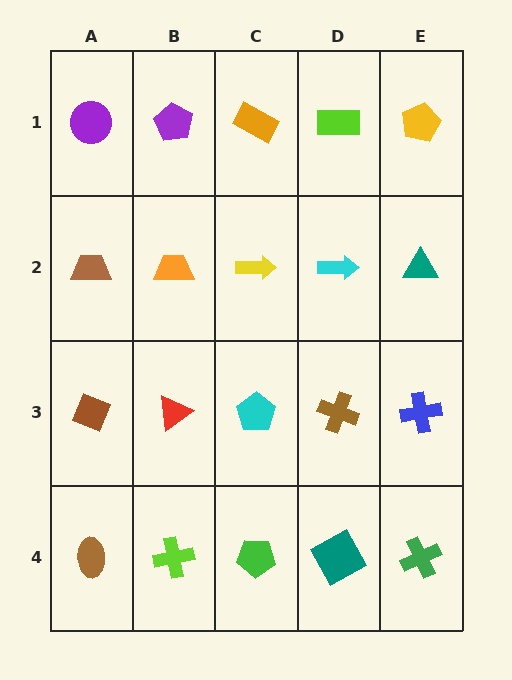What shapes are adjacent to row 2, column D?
A lime rectangle (row 1, column D), a brown cross (row 3, column D), a yellow arrow (row 2, column C), a teal triangle (row 2, column E).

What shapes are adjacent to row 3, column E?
A teal triangle (row 2, column E), a green cross (row 4, column E), a brown cross (row 3, column D).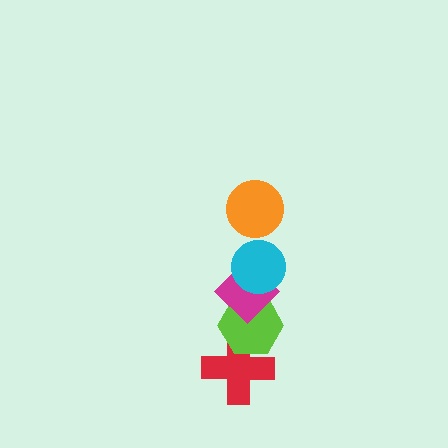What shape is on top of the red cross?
The lime hexagon is on top of the red cross.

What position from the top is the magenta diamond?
The magenta diamond is 3rd from the top.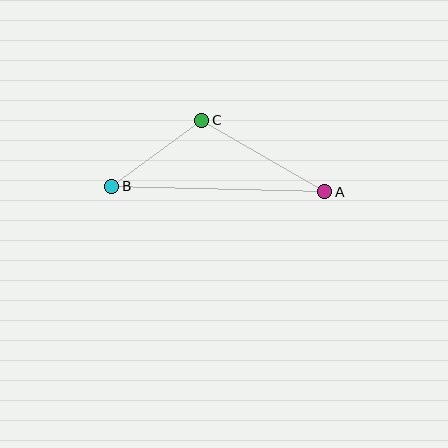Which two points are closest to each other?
Points B and C are closest to each other.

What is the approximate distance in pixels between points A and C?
The distance between A and C is approximately 142 pixels.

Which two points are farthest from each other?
Points A and B are farthest from each other.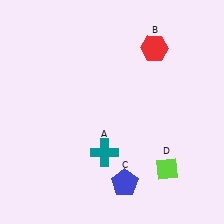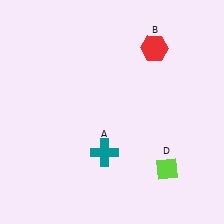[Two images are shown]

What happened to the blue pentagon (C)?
The blue pentagon (C) was removed in Image 2. It was in the bottom-right area of Image 1.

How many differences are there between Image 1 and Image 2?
There is 1 difference between the two images.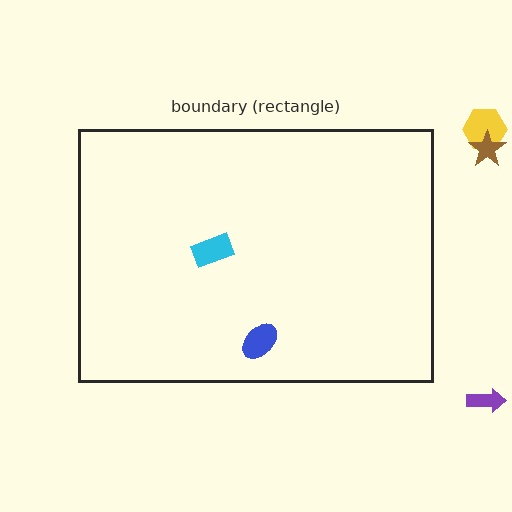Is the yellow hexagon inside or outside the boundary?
Outside.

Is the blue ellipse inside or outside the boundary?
Inside.